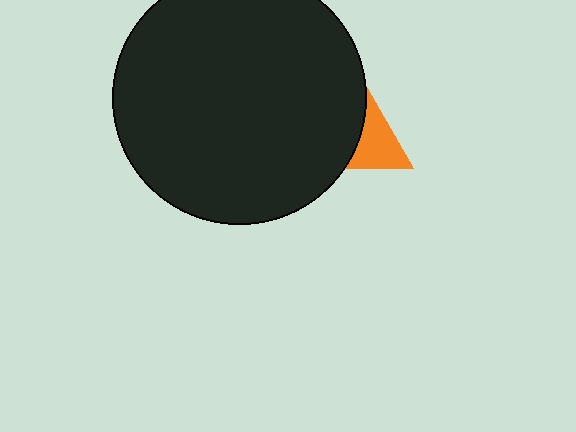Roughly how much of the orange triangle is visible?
A small part of it is visible (roughly 37%).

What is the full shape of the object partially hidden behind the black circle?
The partially hidden object is an orange triangle.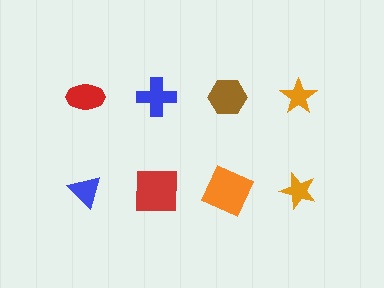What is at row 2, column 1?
A blue triangle.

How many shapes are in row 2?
4 shapes.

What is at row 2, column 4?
An orange star.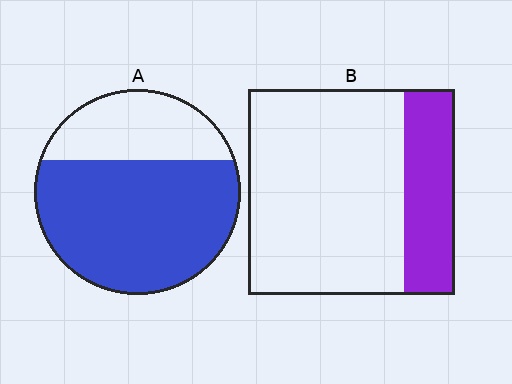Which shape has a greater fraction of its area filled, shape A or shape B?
Shape A.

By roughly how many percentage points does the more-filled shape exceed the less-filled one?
By roughly 45 percentage points (A over B).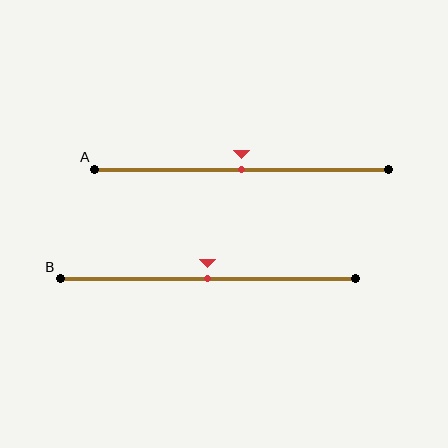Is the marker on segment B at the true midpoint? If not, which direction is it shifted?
Yes, the marker on segment B is at the true midpoint.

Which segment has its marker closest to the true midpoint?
Segment A has its marker closest to the true midpoint.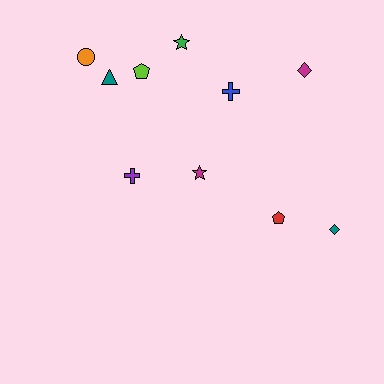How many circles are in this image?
There is 1 circle.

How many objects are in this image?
There are 10 objects.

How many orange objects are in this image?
There is 1 orange object.